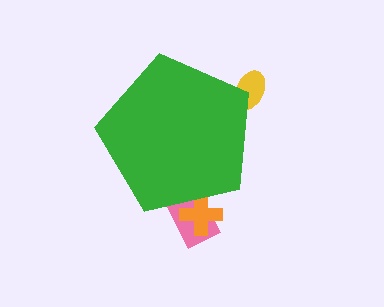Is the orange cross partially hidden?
Yes, the orange cross is partially hidden behind the green pentagon.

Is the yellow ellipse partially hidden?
Yes, the yellow ellipse is partially hidden behind the green pentagon.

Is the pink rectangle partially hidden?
Yes, the pink rectangle is partially hidden behind the green pentagon.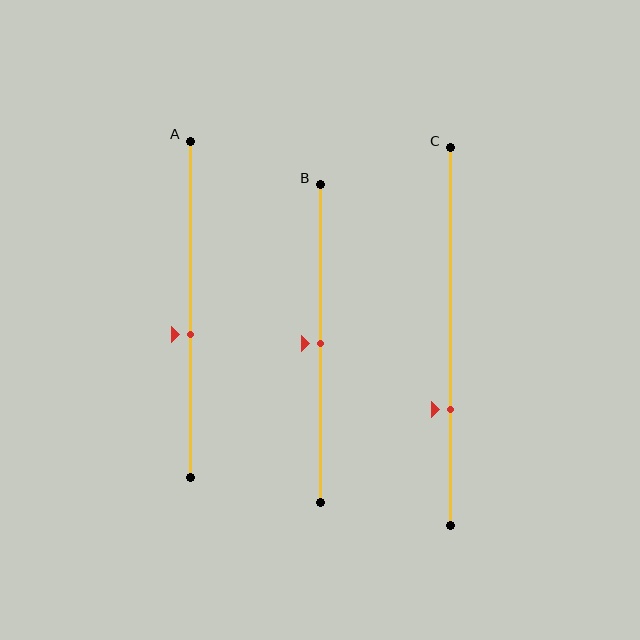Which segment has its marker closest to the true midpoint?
Segment B has its marker closest to the true midpoint.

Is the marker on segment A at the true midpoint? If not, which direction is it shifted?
No, the marker on segment A is shifted downward by about 7% of the segment length.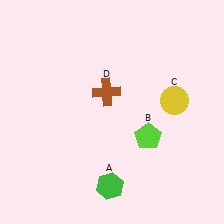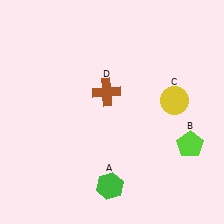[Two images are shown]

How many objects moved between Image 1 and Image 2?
1 object moved between the two images.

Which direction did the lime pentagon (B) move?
The lime pentagon (B) moved right.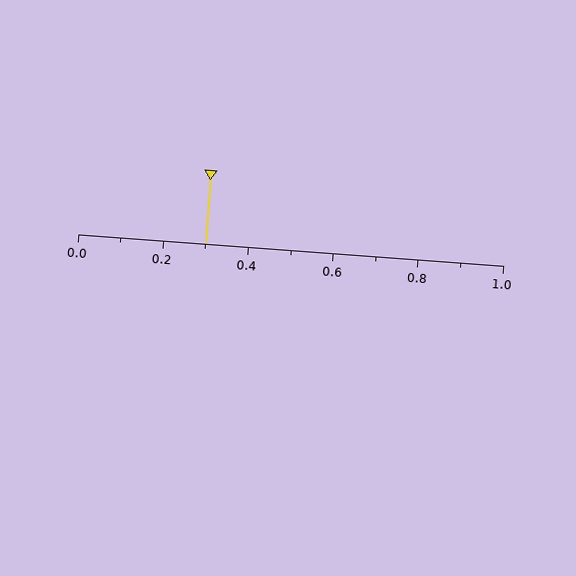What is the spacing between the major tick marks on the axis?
The major ticks are spaced 0.2 apart.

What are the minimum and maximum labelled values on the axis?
The axis runs from 0.0 to 1.0.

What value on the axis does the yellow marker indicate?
The marker indicates approximately 0.3.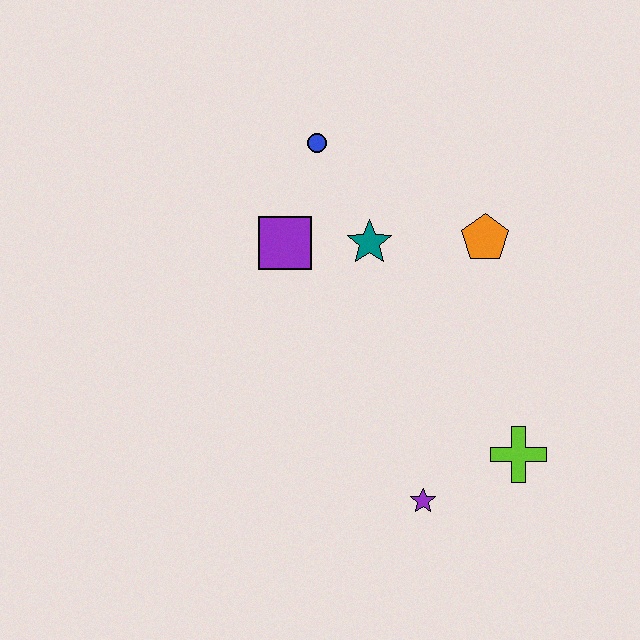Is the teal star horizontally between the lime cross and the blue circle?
Yes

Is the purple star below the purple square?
Yes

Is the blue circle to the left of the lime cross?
Yes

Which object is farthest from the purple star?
The blue circle is farthest from the purple star.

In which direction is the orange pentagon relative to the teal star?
The orange pentagon is to the right of the teal star.